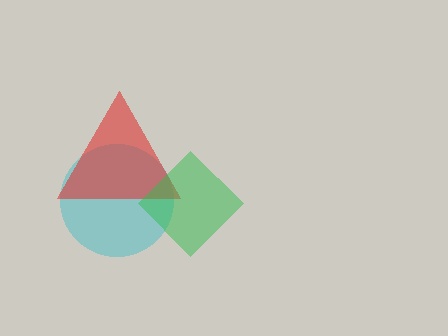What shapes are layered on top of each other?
The layered shapes are: a cyan circle, a red triangle, a green diamond.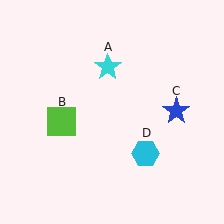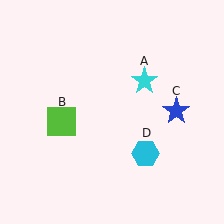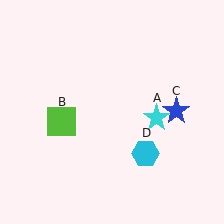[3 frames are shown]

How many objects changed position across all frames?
1 object changed position: cyan star (object A).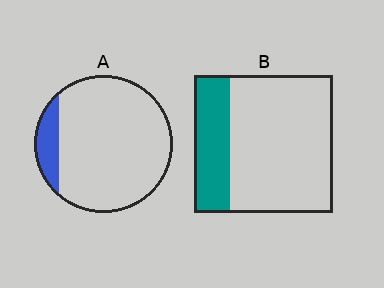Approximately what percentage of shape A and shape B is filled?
A is approximately 10% and B is approximately 25%.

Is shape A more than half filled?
No.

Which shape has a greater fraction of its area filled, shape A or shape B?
Shape B.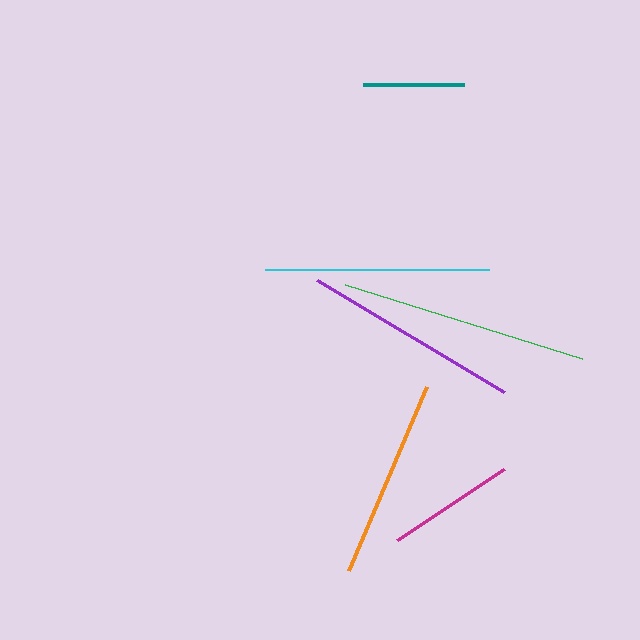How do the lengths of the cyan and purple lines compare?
The cyan and purple lines are approximately the same length.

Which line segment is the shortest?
The teal line is the shortest at approximately 101 pixels.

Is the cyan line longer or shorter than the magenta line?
The cyan line is longer than the magenta line.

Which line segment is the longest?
The green line is the longest at approximately 249 pixels.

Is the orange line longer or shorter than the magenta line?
The orange line is longer than the magenta line.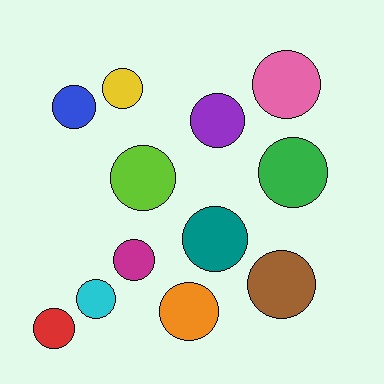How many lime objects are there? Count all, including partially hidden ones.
There is 1 lime object.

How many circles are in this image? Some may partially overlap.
There are 12 circles.